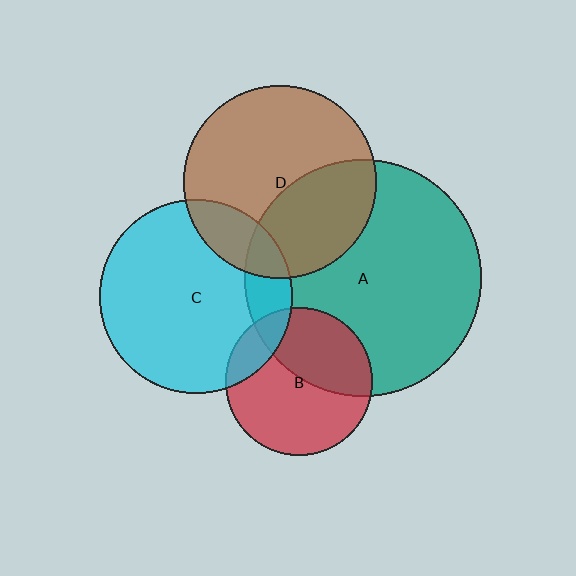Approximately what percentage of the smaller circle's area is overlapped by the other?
Approximately 15%.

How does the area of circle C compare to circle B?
Approximately 1.7 times.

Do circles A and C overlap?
Yes.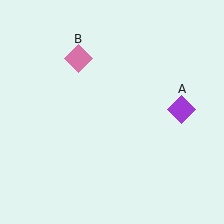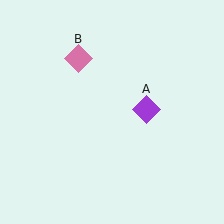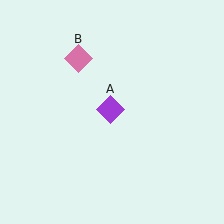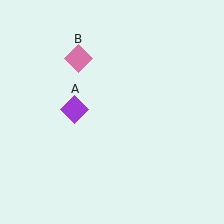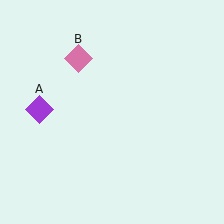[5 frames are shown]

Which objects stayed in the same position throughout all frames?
Pink diamond (object B) remained stationary.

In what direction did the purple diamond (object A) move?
The purple diamond (object A) moved left.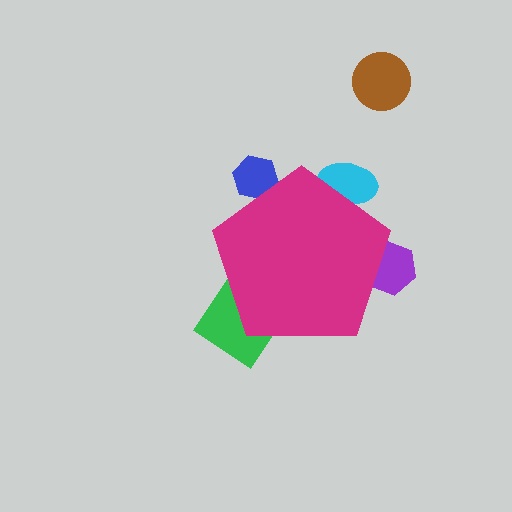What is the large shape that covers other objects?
A magenta pentagon.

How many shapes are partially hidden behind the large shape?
4 shapes are partially hidden.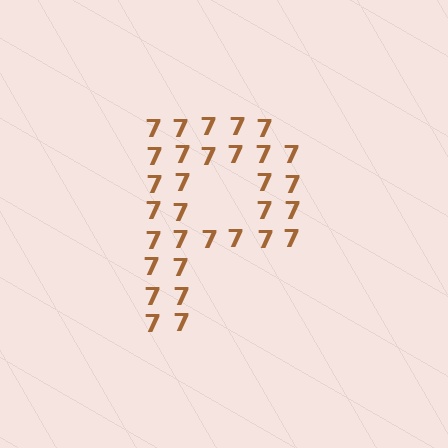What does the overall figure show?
The overall figure shows the letter P.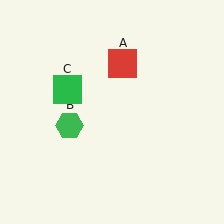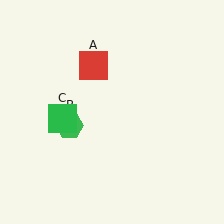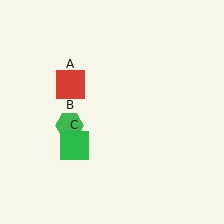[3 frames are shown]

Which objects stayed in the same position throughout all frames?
Green hexagon (object B) remained stationary.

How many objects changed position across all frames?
2 objects changed position: red square (object A), green square (object C).